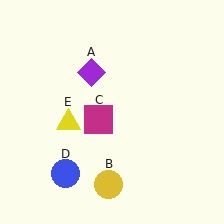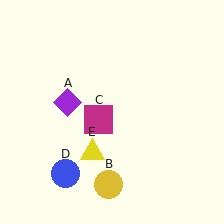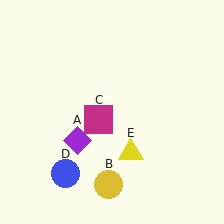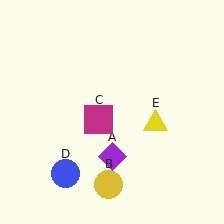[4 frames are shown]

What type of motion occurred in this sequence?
The purple diamond (object A), yellow triangle (object E) rotated counterclockwise around the center of the scene.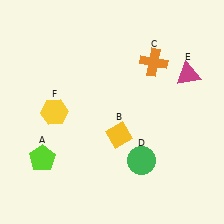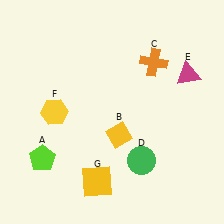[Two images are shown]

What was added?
A yellow square (G) was added in Image 2.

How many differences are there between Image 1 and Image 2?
There is 1 difference between the two images.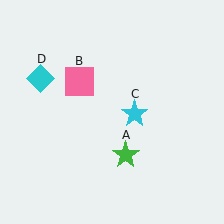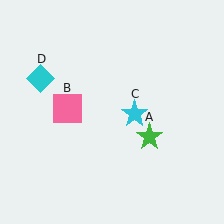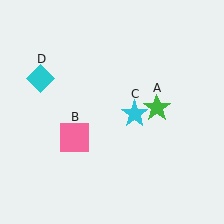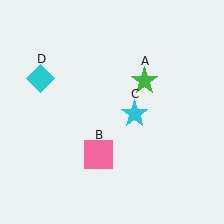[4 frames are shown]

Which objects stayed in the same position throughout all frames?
Cyan star (object C) and cyan diamond (object D) remained stationary.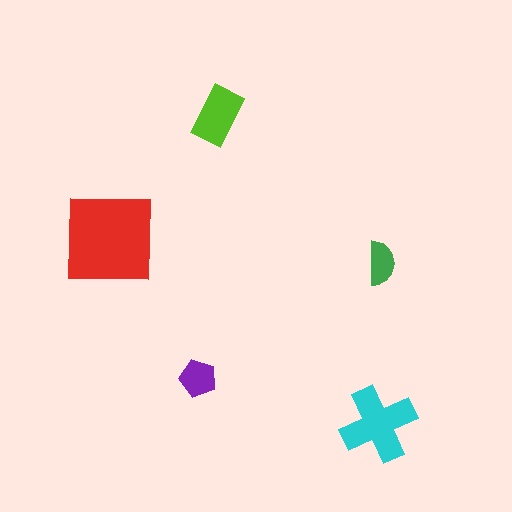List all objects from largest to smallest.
The red square, the cyan cross, the lime rectangle, the purple pentagon, the green semicircle.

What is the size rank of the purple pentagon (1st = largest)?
4th.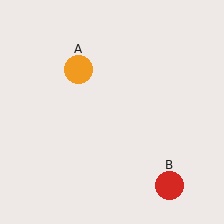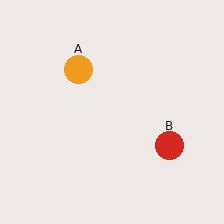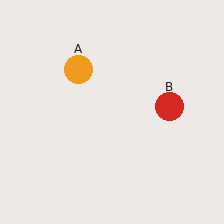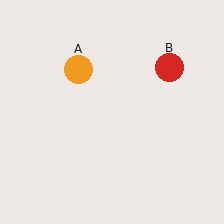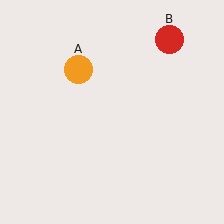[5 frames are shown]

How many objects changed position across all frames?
1 object changed position: red circle (object B).